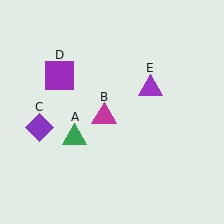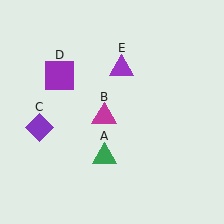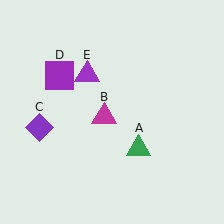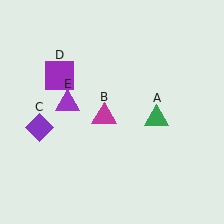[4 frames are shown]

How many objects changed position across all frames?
2 objects changed position: green triangle (object A), purple triangle (object E).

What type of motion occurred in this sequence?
The green triangle (object A), purple triangle (object E) rotated counterclockwise around the center of the scene.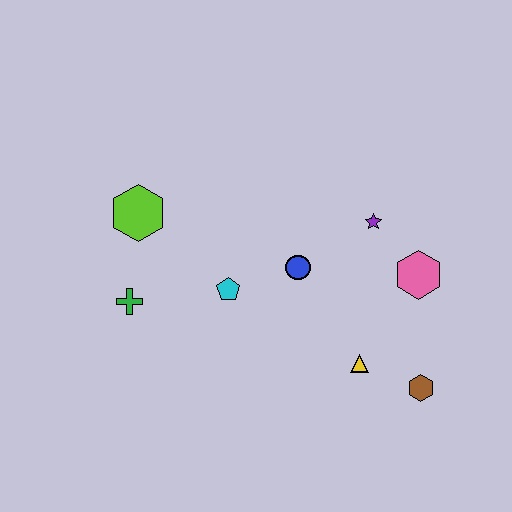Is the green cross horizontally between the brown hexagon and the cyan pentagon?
No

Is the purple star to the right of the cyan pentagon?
Yes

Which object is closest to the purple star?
The pink hexagon is closest to the purple star.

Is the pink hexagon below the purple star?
Yes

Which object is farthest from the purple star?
The green cross is farthest from the purple star.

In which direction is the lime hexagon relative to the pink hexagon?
The lime hexagon is to the left of the pink hexagon.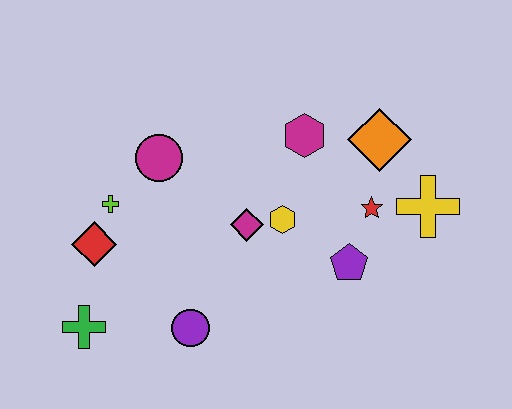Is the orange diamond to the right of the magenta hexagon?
Yes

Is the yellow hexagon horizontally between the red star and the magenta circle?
Yes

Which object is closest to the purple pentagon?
The red star is closest to the purple pentagon.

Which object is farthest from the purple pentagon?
The green cross is farthest from the purple pentagon.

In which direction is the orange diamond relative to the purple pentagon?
The orange diamond is above the purple pentagon.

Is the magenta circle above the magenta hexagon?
No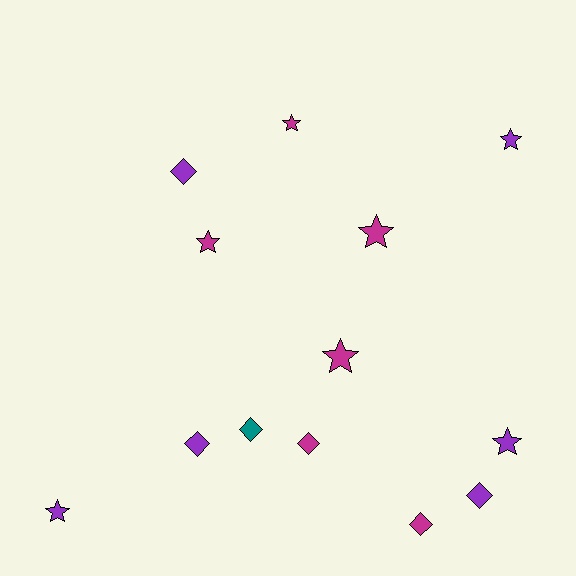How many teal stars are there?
There are no teal stars.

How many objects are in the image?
There are 13 objects.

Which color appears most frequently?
Magenta, with 6 objects.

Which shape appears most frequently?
Star, with 7 objects.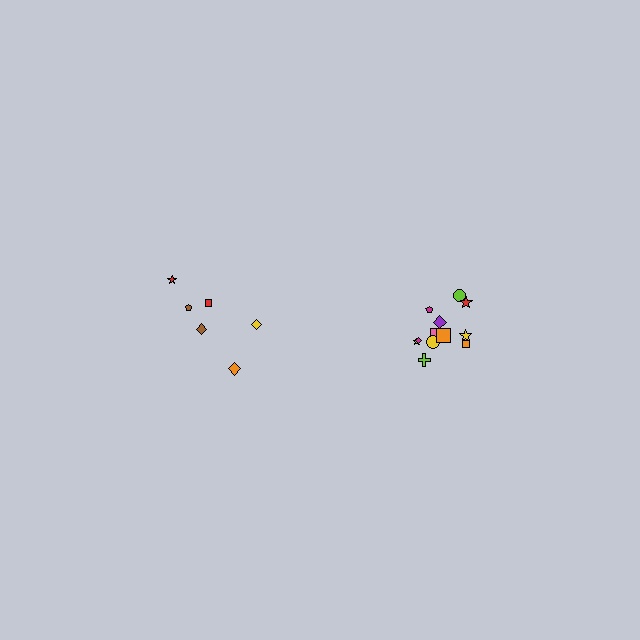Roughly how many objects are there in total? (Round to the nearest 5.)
Roughly 20 objects in total.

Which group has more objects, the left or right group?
The right group.